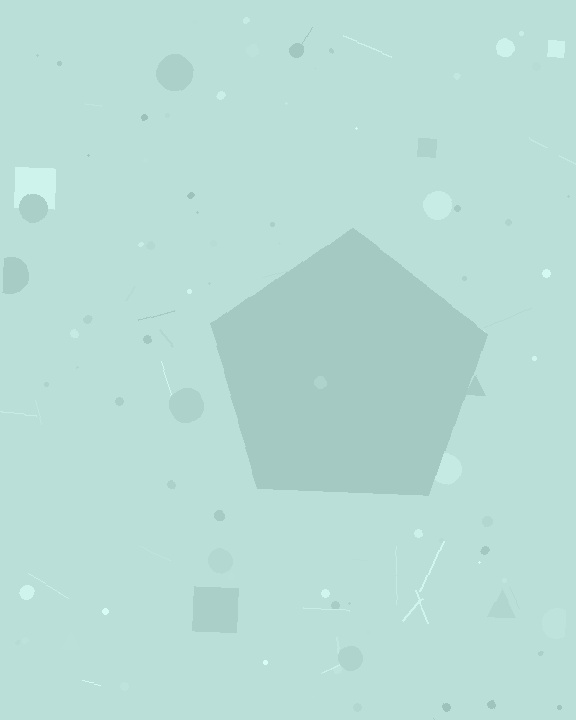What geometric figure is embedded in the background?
A pentagon is embedded in the background.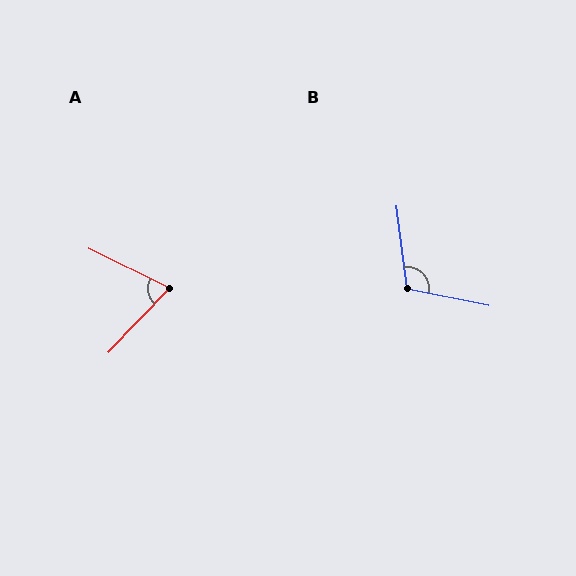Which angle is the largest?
B, at approximately 109 degrees.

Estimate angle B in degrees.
Approximately 109 degrees.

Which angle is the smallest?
A, at approximately 73 degrees.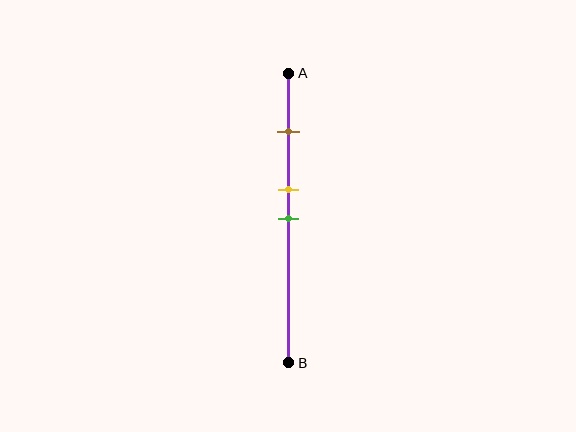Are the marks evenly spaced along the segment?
No, the marks are not evenly spaced.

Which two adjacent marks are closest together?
The yellow and green marks are the closest adjacent pair.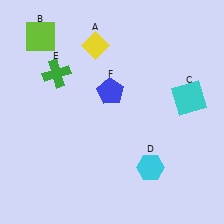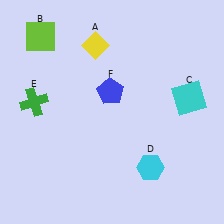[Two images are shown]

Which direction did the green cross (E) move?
The green cross (E) moved down.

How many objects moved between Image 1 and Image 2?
1 object moved between the two images.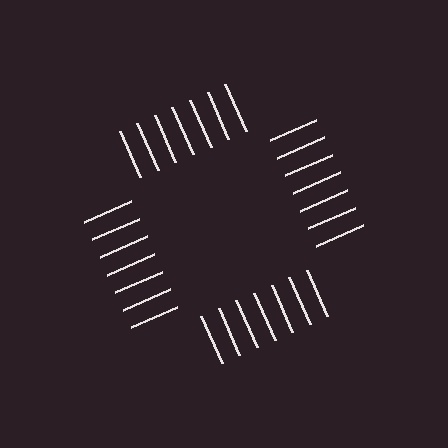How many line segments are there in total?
28 — 7 along each of the 4 edges.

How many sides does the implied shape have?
4 sides — the line-ends trace a square.